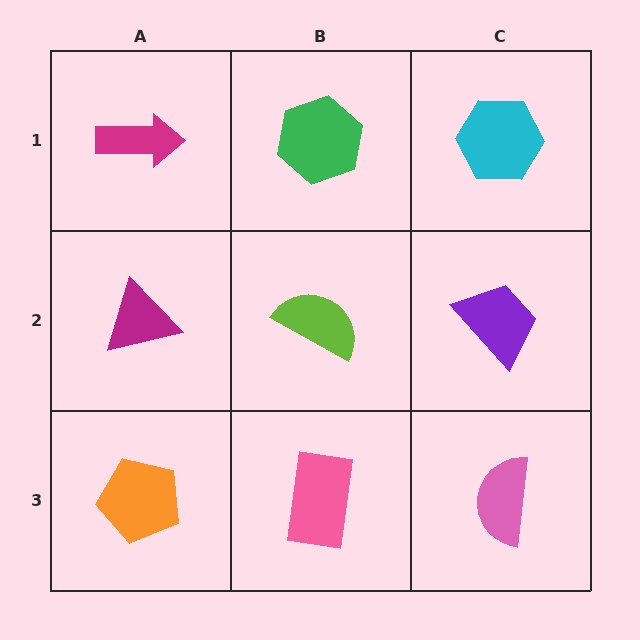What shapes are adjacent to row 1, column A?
A magenta triangle (row 2, column A), a green hexagon (row 1, column B).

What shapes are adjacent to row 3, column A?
A magenta triangle (row 2, column A), a pink rectangle (row 3, column B).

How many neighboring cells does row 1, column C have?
2.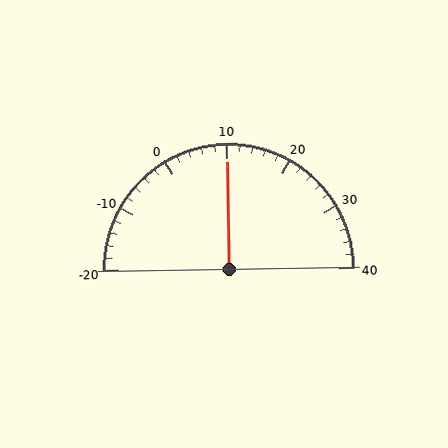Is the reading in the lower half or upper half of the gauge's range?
The reading is in the upper half of the range (-20 to 40).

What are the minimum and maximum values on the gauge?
The gauge ranges from -20 to 40.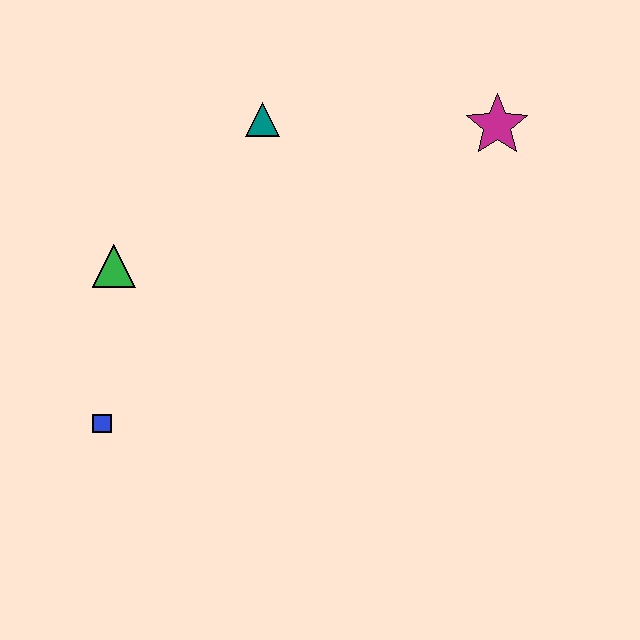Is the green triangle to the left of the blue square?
No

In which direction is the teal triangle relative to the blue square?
The teal triangle is above the blue square.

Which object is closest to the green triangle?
The blue square is closest to the green triangle.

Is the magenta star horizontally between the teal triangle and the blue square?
No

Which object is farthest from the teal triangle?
The blue square is farthest from the teal triangle.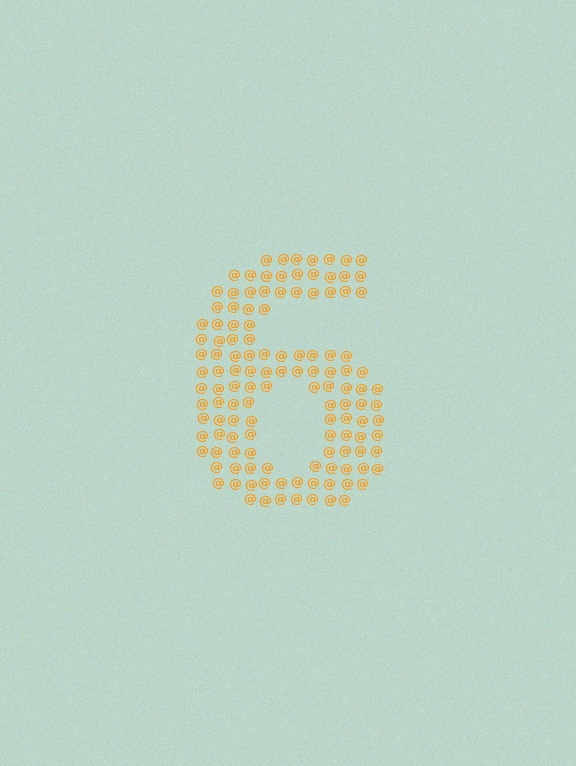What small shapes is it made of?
It is made of small at signs.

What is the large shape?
The large shape is the digit 6.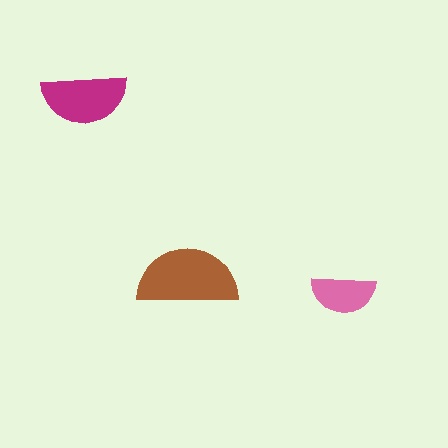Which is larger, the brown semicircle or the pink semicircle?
The brown one.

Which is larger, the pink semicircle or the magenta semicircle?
The magenta one.